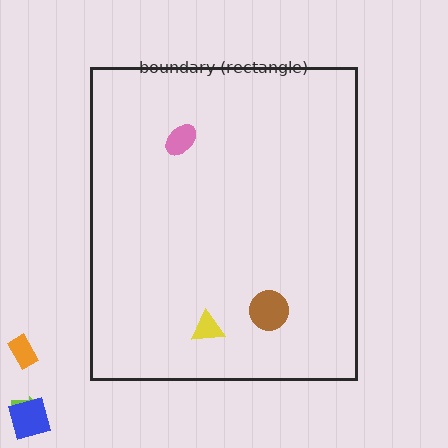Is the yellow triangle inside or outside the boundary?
Inside.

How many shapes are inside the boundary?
3 inside, 3 outside.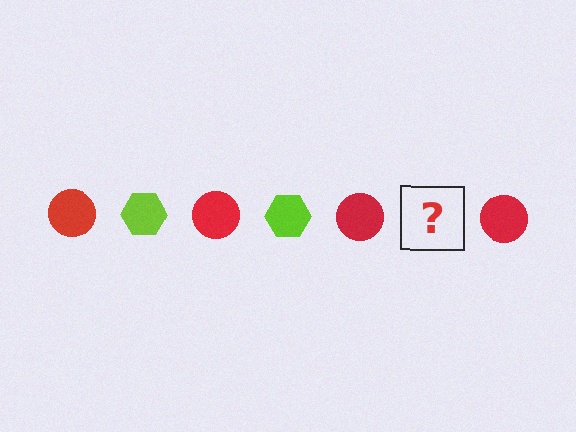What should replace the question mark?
The question mark should be replaced with a lime hexagon.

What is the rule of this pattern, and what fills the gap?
The rule is that the pattern alternates between red circle and lime hexagon. The gap should be filled with a lime hexagon.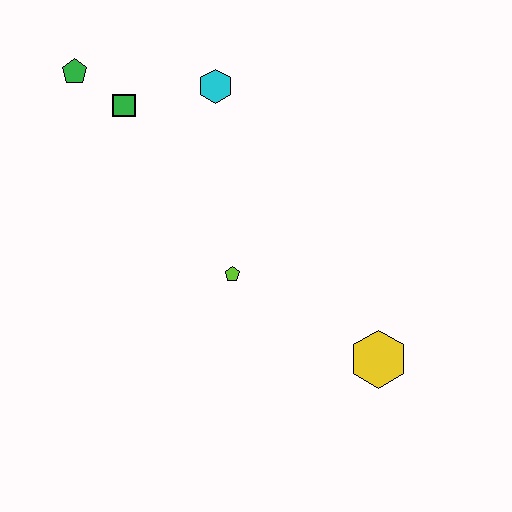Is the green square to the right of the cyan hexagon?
No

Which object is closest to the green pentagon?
The green square is closest to the green pentagon.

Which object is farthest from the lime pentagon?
The green pentagon is farthest from the lime pentagon.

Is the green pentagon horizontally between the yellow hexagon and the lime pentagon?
No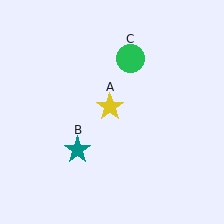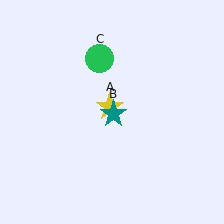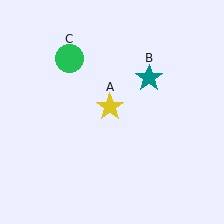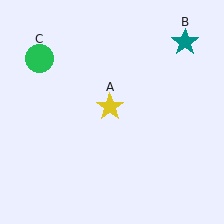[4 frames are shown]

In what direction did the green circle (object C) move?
The green circle (object C) moved left.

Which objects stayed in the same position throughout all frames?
Yellow star (object A) remained stationary.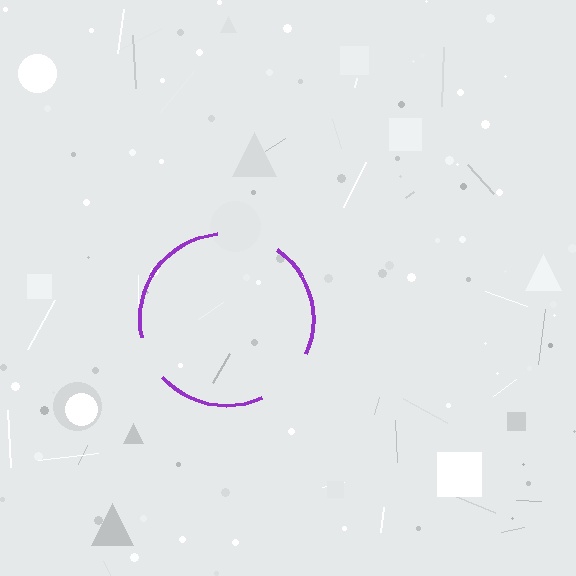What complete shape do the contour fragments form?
The contour fragments form a circle.